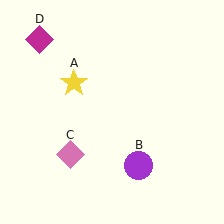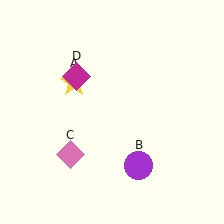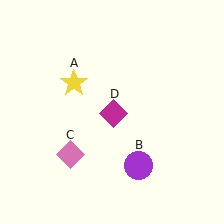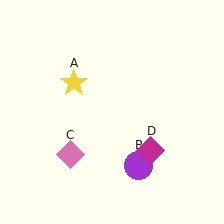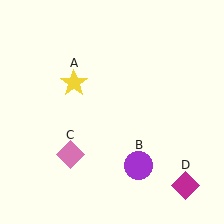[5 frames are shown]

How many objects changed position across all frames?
1 object changed position: magenta diamond (object D).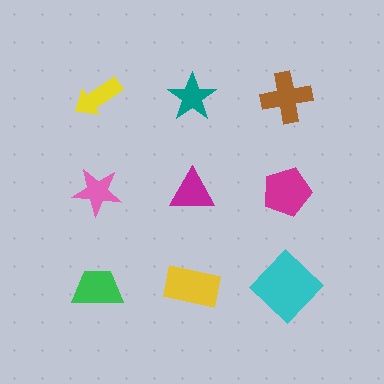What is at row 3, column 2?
A yellow rectangle.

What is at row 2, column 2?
A magenta triangle.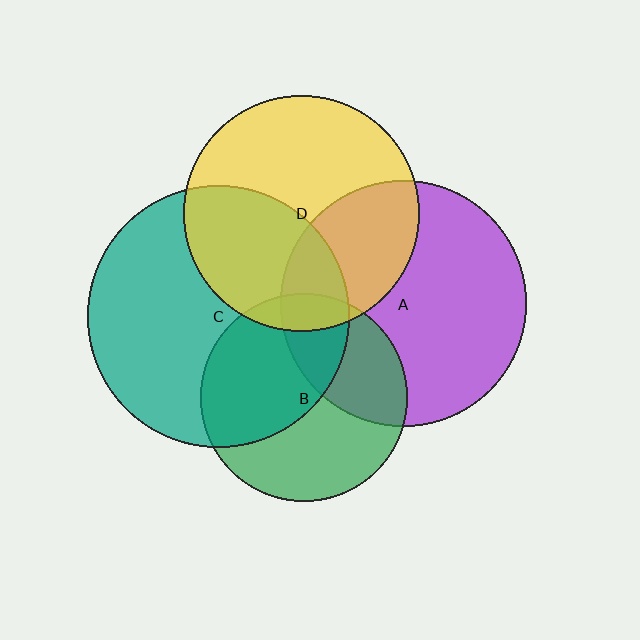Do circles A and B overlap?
Yes.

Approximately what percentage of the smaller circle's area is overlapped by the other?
Approximately 35%.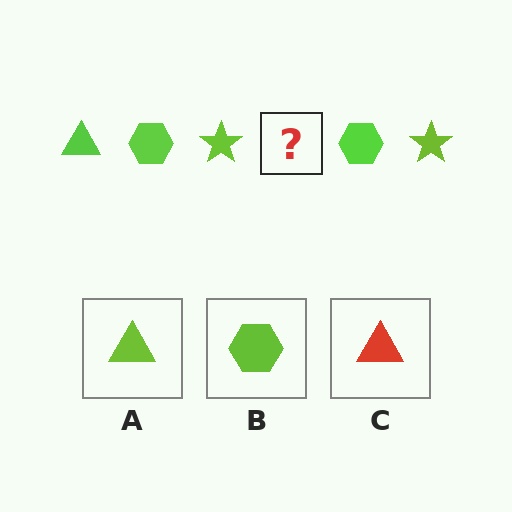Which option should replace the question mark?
Option A.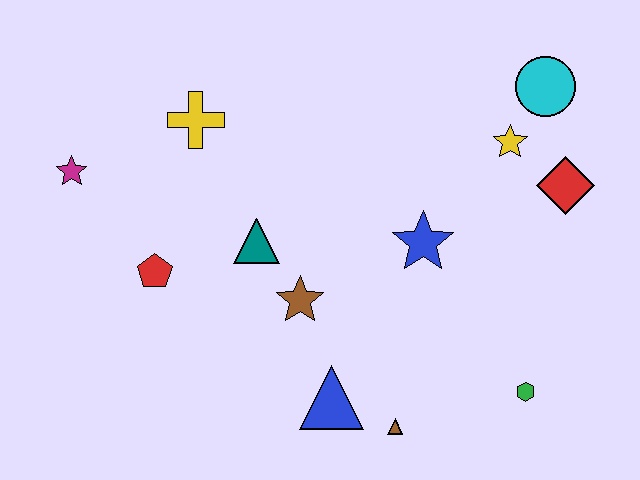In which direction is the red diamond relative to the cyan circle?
The red diamond is below the cyan circle.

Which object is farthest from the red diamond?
The magenta star is farthest from the red diamond.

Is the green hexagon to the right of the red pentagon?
Yes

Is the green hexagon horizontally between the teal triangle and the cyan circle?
Yes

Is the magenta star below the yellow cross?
Yes